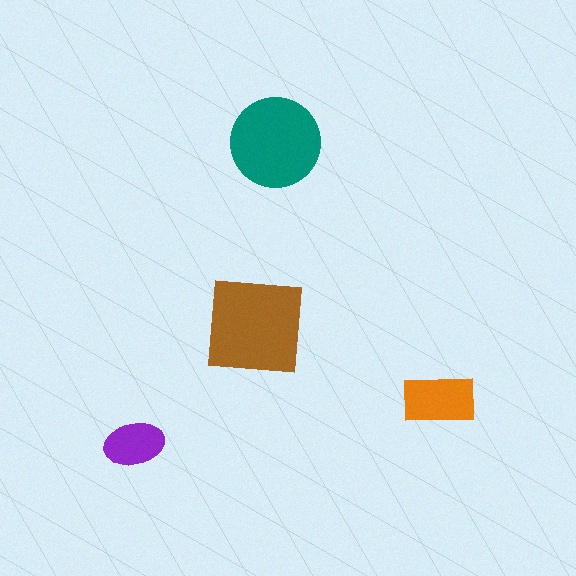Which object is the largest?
The brown square.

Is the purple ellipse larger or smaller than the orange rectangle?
Smaller.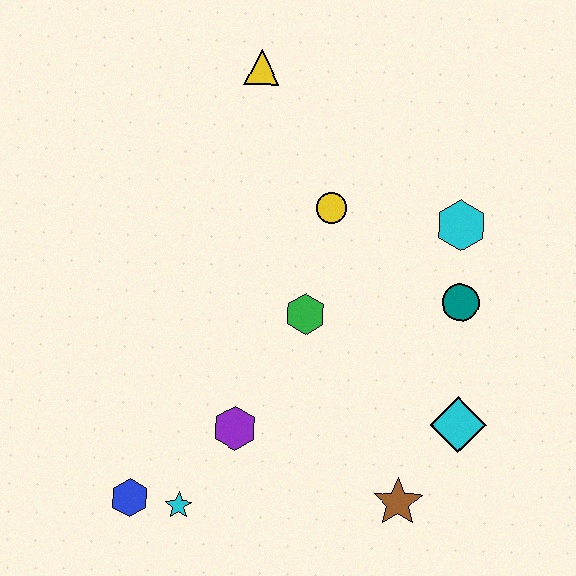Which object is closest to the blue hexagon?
The cyan star is closest to the blue hexagon.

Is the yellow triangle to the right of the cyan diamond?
No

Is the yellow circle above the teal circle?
Yes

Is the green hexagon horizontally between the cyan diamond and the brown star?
No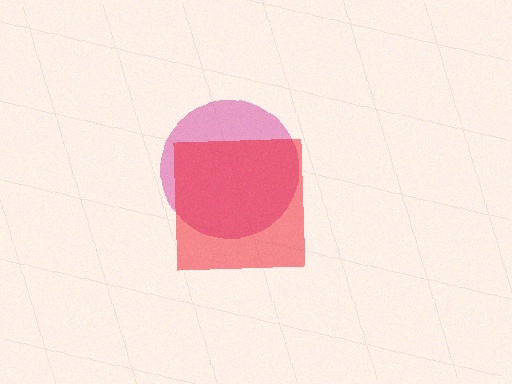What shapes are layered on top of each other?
The layered shapes are: a magenta circle, a red square.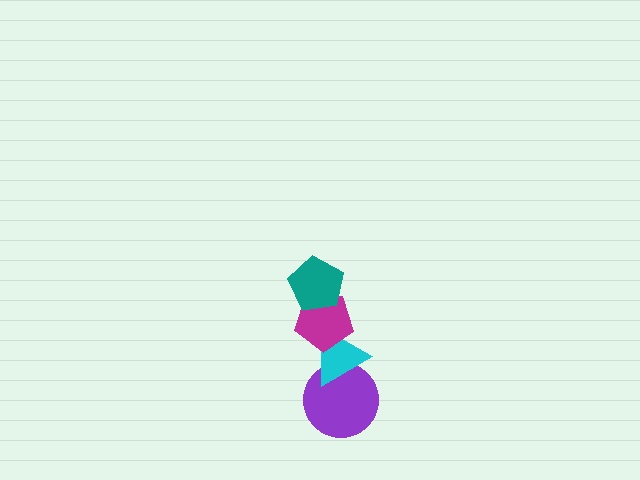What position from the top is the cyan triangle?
The cyan triangle is 3rd from the top.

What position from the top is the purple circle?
The purple circle is 4th from the top.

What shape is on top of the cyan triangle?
The magenta pentagon is on top of the cyan triangle.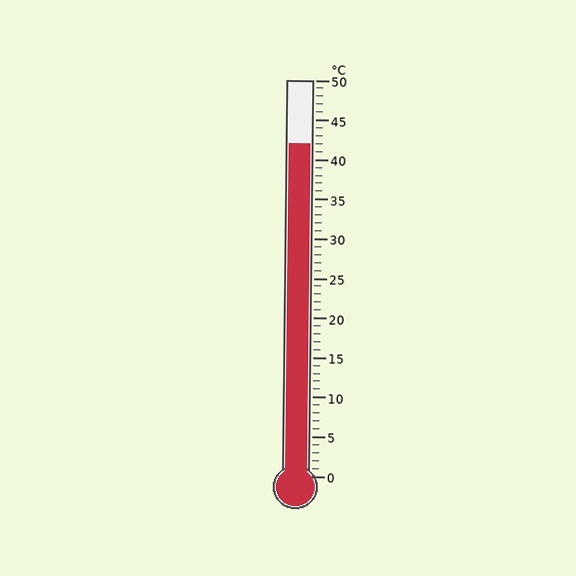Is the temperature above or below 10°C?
The temperature is above 10°C.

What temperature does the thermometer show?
The thermometer shows approximately 42°C.